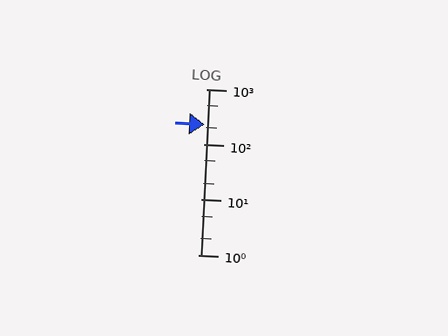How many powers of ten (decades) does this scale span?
The scale spans 3 decades, from 1 to 1000.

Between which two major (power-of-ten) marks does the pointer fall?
The pointer is between 100 and 1000.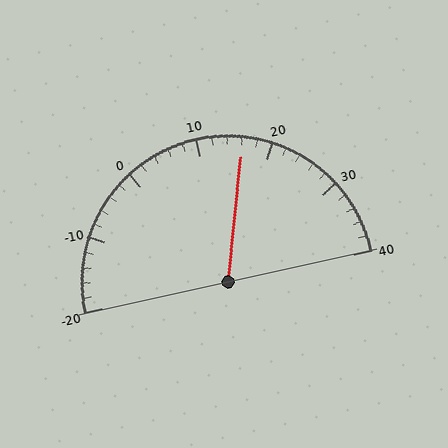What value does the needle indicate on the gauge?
The needle indicates approximately 16.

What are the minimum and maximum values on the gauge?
The gauge ranges from -20 to 40.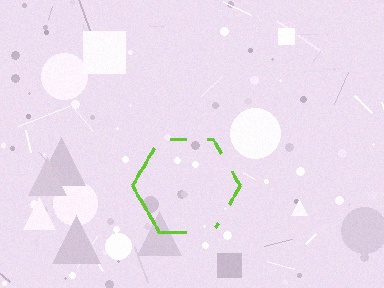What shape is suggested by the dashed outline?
The dashed outline suggests a hexagon.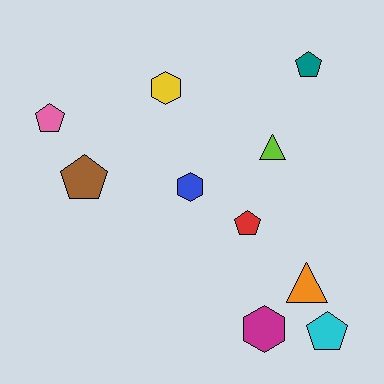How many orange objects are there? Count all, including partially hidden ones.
There is 1 orange object.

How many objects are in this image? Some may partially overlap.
There are 10 objects.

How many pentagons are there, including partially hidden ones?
There are 5 pentagons.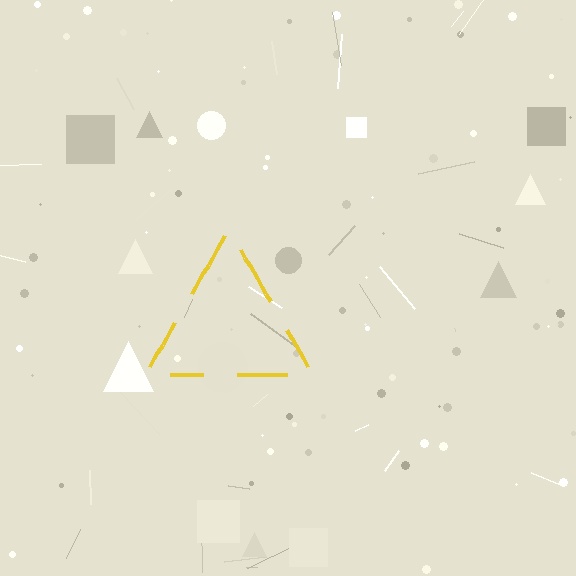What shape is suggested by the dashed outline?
The dashed outline suggests a triangle.